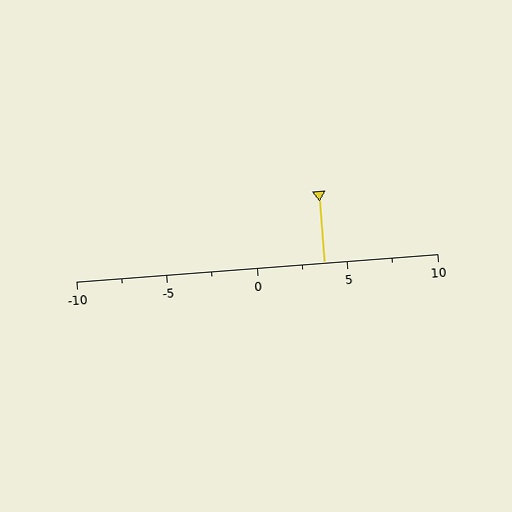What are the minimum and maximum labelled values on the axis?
The axis runs from -10 to 10.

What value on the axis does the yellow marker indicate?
The marker indicates approximately 3.8.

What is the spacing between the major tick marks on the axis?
The major ticks are spaced 5 apart.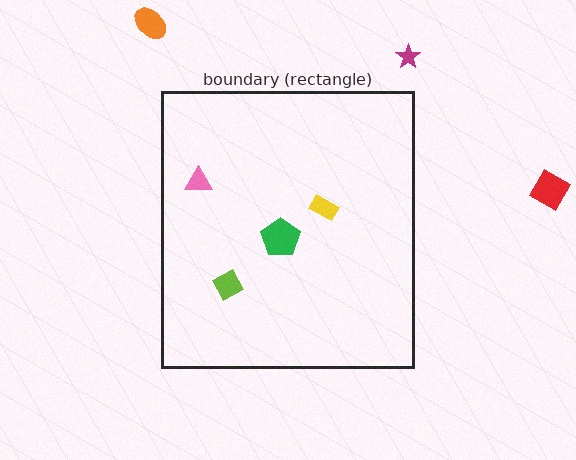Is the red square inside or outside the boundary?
Outside.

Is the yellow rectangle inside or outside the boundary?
Inside.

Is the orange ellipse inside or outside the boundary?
Outside.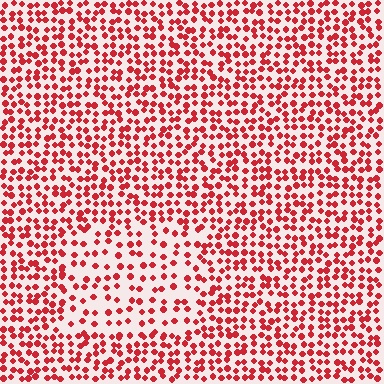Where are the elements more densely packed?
The elements are more densely packed outside the rectangle boundary.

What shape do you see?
I see a rectangle.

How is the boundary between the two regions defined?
The boundary is defined by a change in element density (approximately 1.9x ratio). All elements are the same color, size, and shape.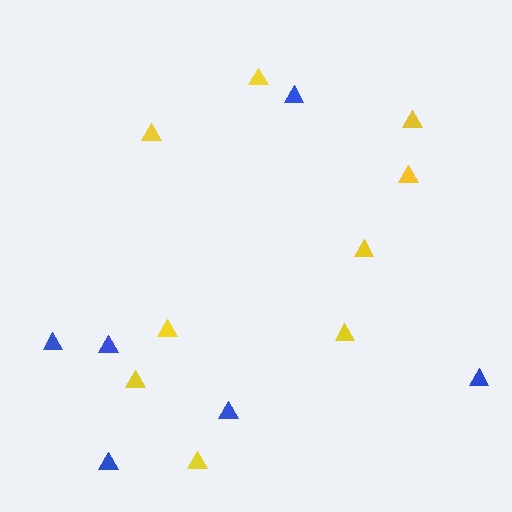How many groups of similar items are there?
There are 2 groups: one group of yellow triangles (9) and one group of blue triangles (6).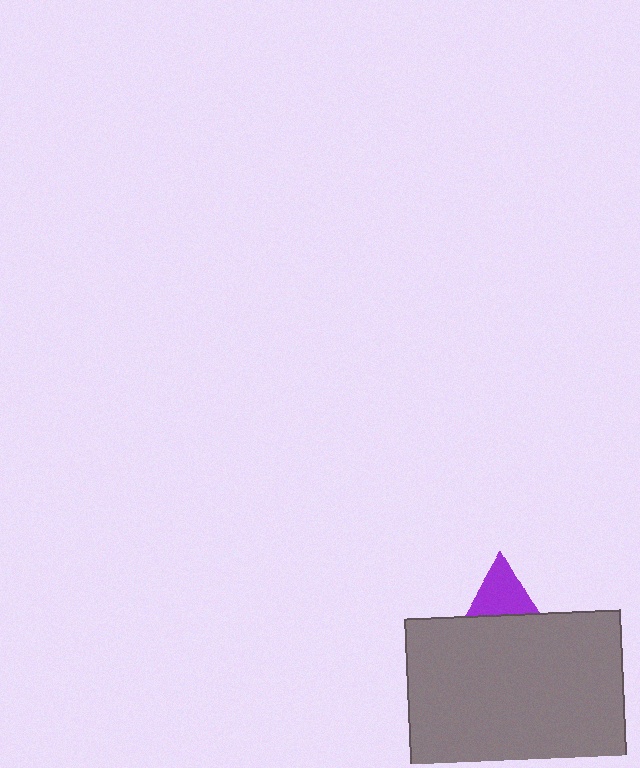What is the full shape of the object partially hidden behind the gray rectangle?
The partially hidden object is a purple triangle.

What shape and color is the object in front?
The object in front is a gray rectangle.